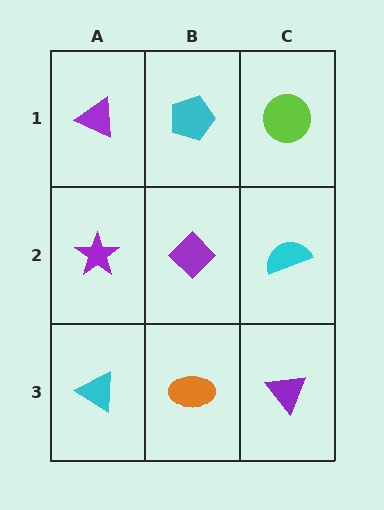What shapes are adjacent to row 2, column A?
A purple triangle (row 1, column A), a cyan triangle (row 3, column A), a purple diamond (row 2, column B).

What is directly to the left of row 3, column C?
An orange ellipse.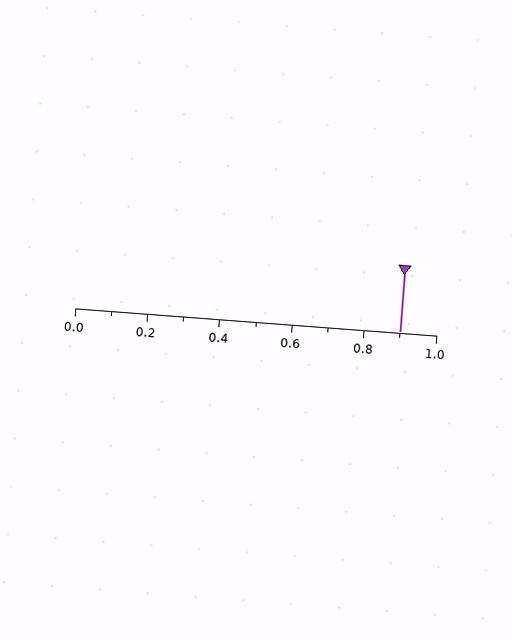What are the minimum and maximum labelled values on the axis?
The axis runs from 0.0 to 1.0.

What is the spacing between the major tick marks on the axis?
The major ticks are spaced 0.2 apart.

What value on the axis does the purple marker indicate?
The marker indicates approximately 0.9.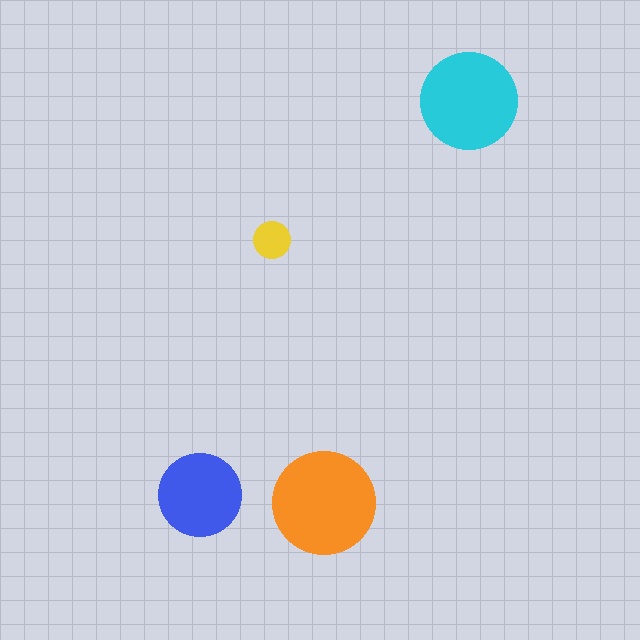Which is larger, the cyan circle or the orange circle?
The orange one.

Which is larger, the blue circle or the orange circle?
The orange one.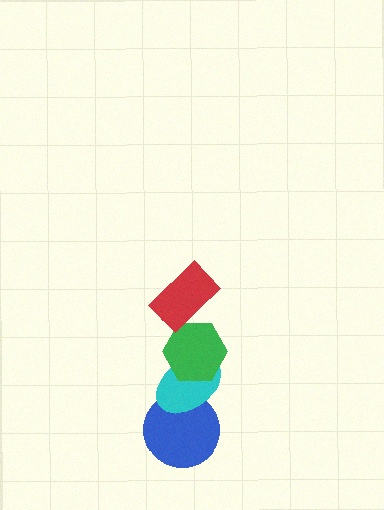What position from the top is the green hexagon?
The green hexagon is 2nd from the top.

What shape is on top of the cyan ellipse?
The green hexagon is on top of the cyan ellipse.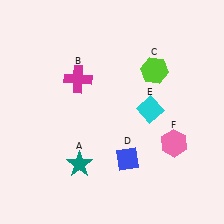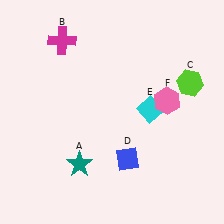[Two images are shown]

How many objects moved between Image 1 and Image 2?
3 objects moved between the two images.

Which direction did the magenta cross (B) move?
The magenta cross (B) moved up.